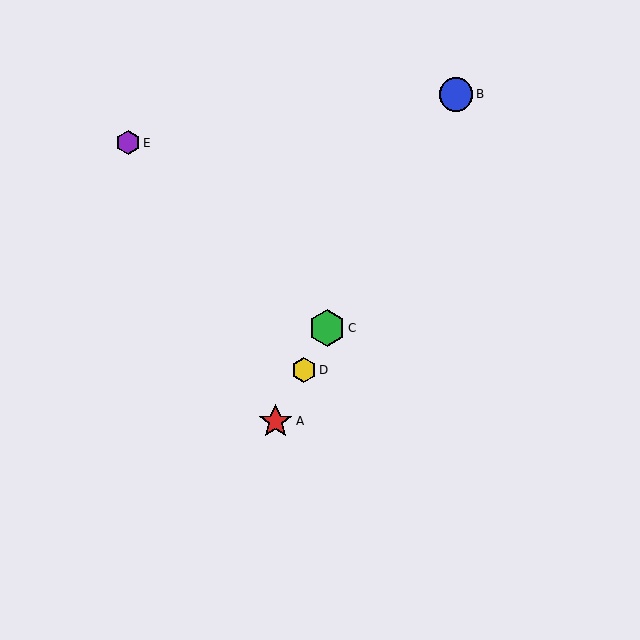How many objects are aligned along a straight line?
4 objects (A, B, C, D) are aligned along a straight line.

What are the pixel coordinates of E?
Object E is at (128, 143).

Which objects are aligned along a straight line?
Objects A, B, C, D are aligned along a straight line.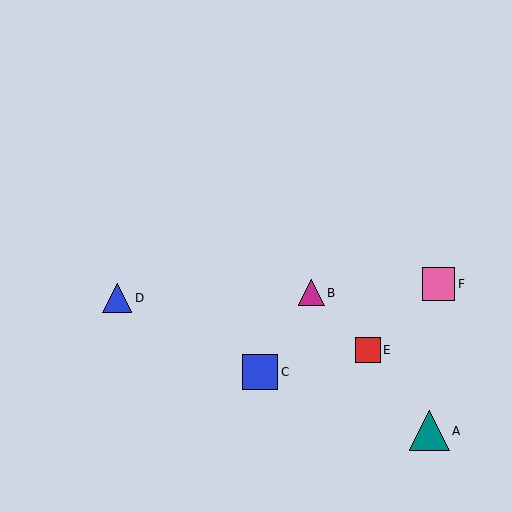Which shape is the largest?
The teal triangle (labeled A) is the largest.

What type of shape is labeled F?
Shape F is a pink square.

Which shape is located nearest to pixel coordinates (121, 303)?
The blue triangle (labeled D) at (117, 298) is nearest to that location.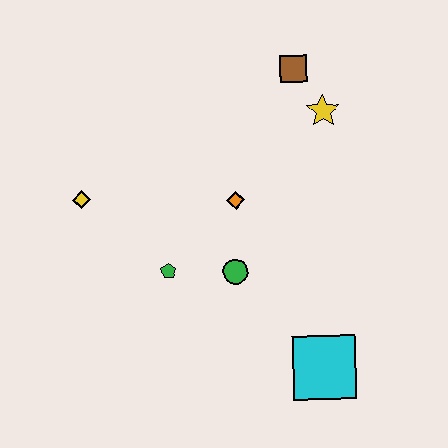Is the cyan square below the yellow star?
Yes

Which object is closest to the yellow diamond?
The green pentagon is closest to the yellow diamond.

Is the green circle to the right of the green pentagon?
Yes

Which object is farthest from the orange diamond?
The cyan square is farthest from the orange diamond.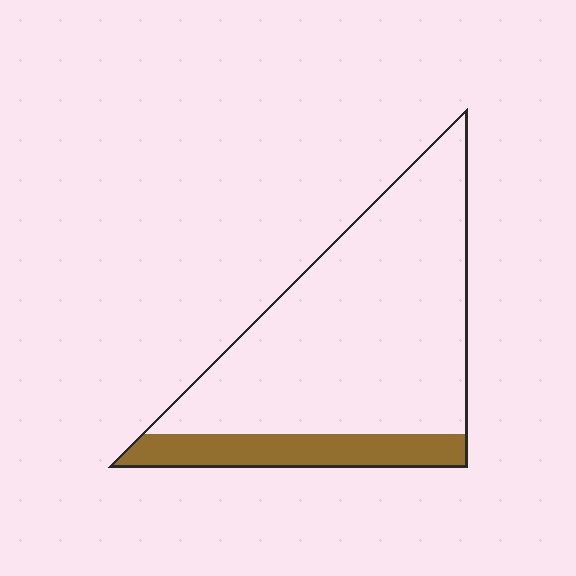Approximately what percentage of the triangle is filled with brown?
Approximately 20%.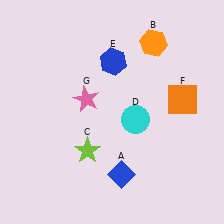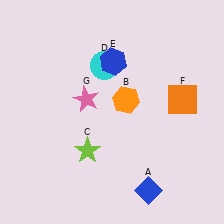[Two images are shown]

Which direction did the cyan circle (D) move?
The cyan circle (D) moved up.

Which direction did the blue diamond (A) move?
The blue diamond (A) moved right.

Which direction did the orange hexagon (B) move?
The orange hexagon (B) moved down.